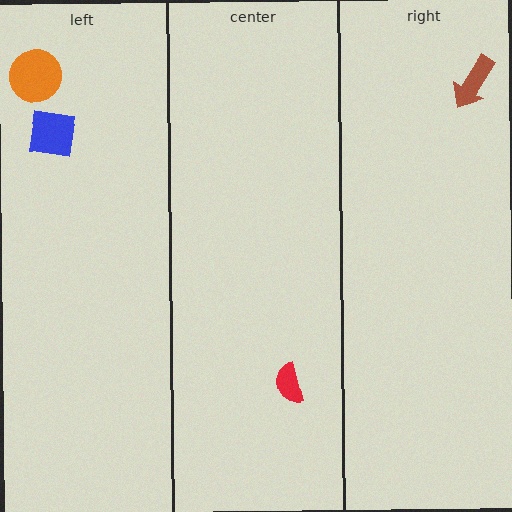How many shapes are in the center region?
1.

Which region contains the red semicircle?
The center region.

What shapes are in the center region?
The red semicircle.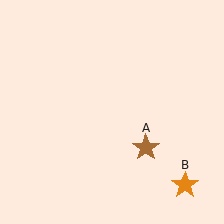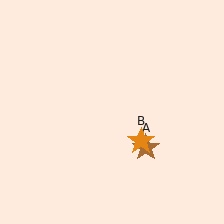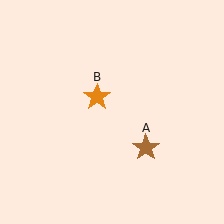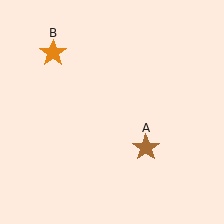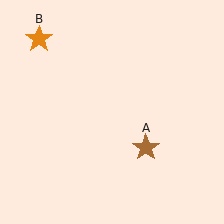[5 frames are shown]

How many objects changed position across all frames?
1 object changed position: orange star (object B).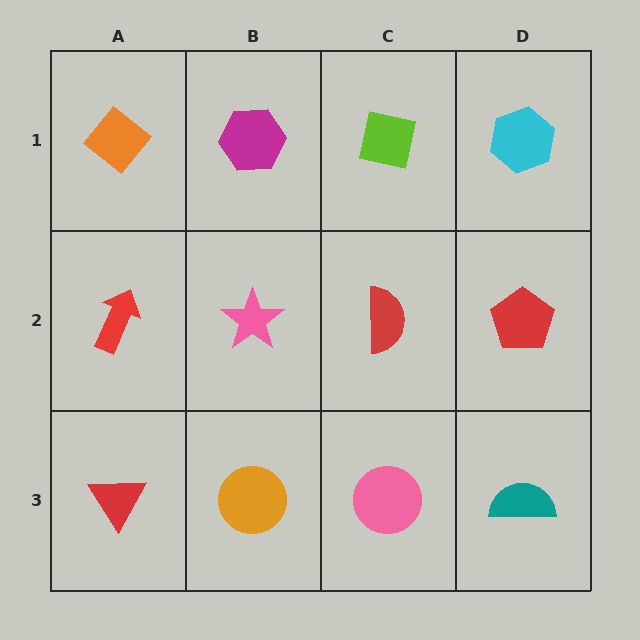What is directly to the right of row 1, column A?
A magenta hexagon.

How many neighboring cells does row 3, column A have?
2.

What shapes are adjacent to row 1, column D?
A red pentagon (row 2, column D), a lime square (row 1, column C).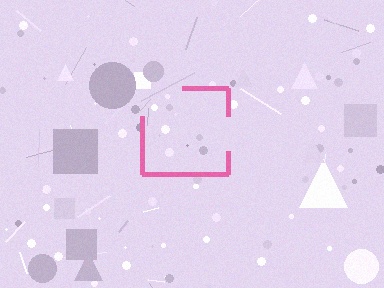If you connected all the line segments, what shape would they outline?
They would outline a square.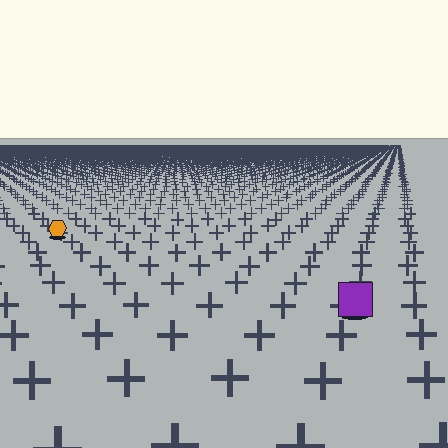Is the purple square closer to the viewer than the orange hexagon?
Yes. The purple square is closer — you can tell from the texture gradient: the ground texture is coarser near it.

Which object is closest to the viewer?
The purple square is closest. The texture marks near it are larger and more spread out.